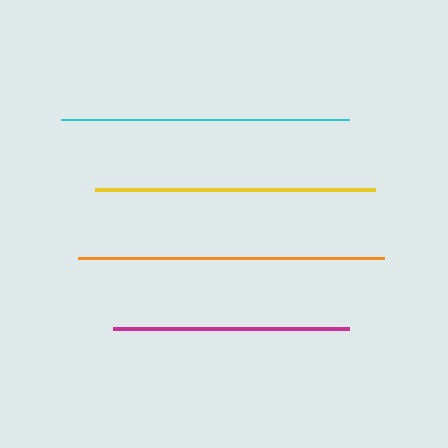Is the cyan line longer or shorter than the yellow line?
The cyan line is longer than the yellow line.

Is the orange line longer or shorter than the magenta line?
The orange line is longer than the magenta line.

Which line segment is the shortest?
The magenta line is the shortest at approximately 236 pixels.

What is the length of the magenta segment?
The magenta segment is approximately 236 pixels long.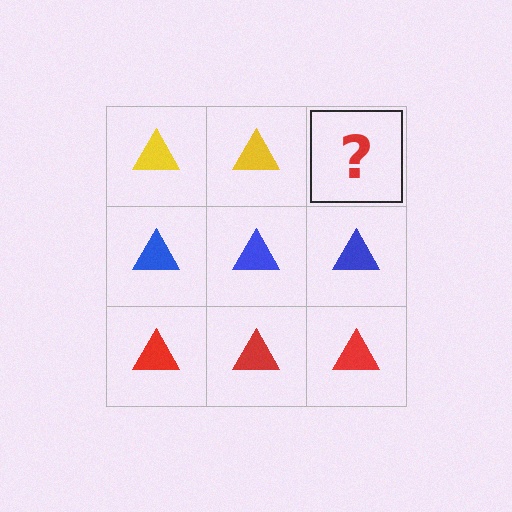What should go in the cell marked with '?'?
The missing cell should contain a yellow triangle.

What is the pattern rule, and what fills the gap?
The rule is that each row has a consistent color. The gap should be filled with a yellow triangle.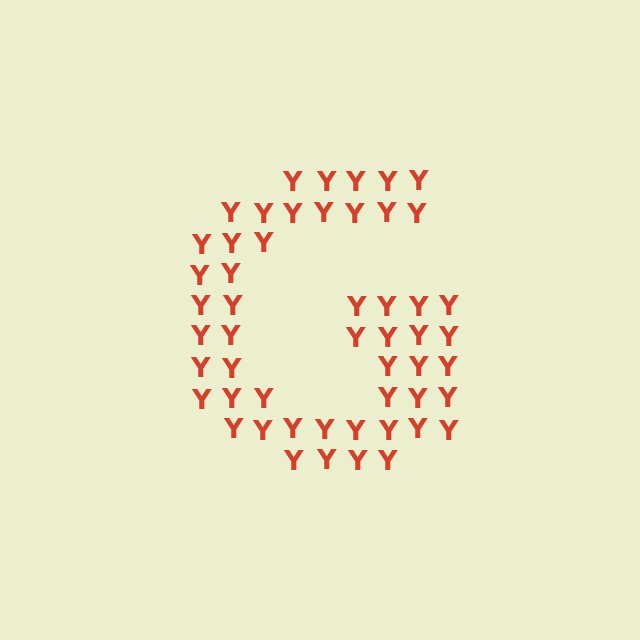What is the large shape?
The large shape is the letter G.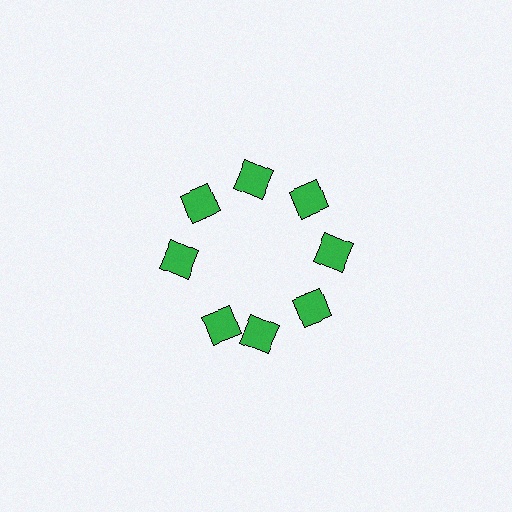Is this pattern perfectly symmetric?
No. The 8 green diamonds are arranged in a ring, but one element near the 8 o'clock position is rotated out of alignment along the ring, breaking the 8-fold rotational symmetry.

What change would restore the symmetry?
The symmetry would be restored by rotating it back into even spacing with its neighbors so that all 8 diamonds sit at equal angles and equal distance from the center.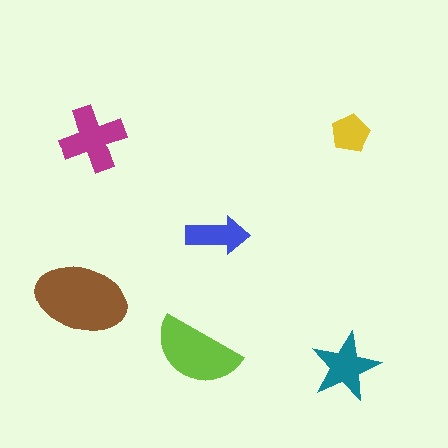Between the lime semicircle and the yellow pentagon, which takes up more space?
The lime semicircle.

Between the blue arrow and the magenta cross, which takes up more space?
The magenta cross.